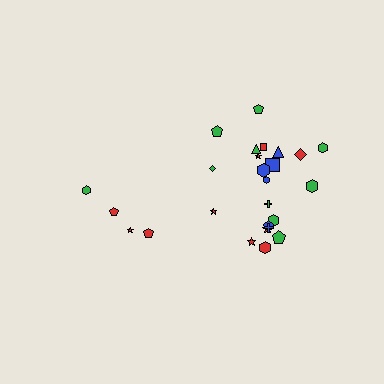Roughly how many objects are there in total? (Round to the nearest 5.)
Roughly 25 objects in total.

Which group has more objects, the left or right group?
The right group.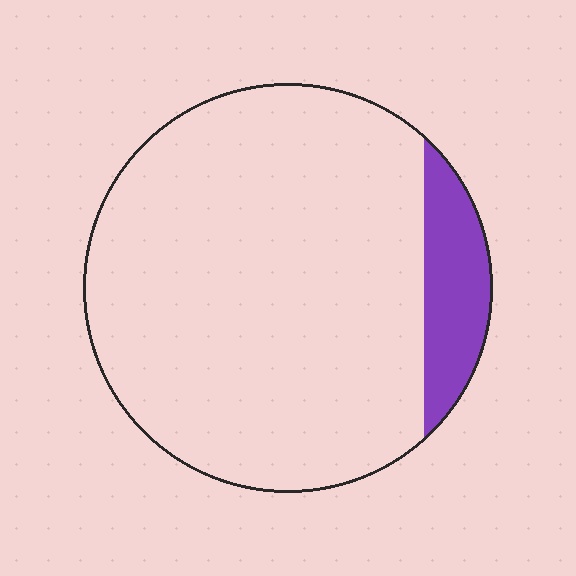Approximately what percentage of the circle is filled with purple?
Approximately 10%.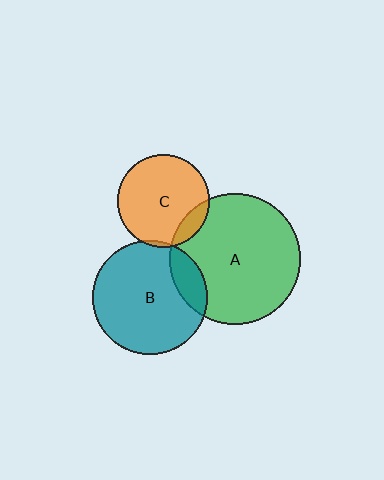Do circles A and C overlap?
Yes.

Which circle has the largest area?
Circle A (green).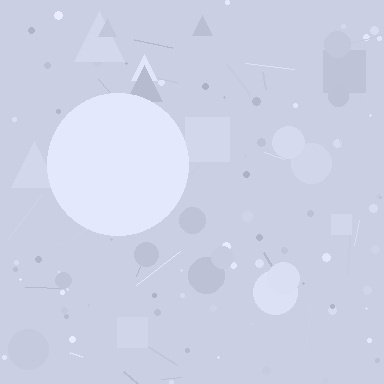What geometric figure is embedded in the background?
A circle is embedded in the background.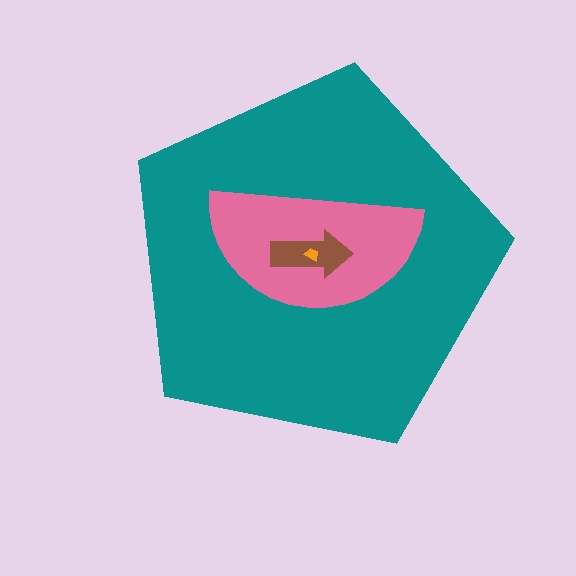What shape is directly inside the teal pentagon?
The pink semicircle.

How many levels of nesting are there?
4.